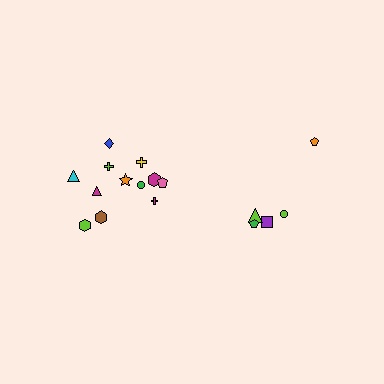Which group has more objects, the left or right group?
The left group.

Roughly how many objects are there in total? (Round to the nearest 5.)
Roughly 15 objects in total.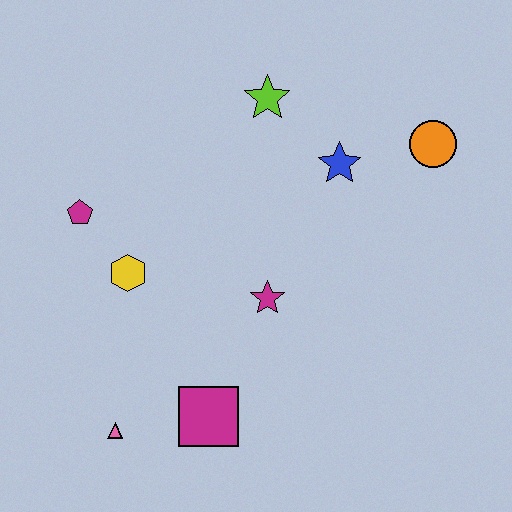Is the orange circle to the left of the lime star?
No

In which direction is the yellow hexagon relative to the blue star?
The yellow hexagon is to the left of the blue star.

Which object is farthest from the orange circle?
The pink triangle is farthest from the orange circle.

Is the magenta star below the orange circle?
Yes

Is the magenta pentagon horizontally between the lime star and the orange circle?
No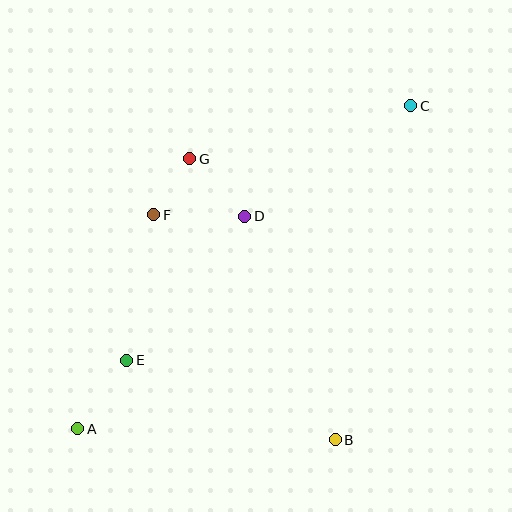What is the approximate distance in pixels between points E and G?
The distance between E and G is approximately 211 pixels.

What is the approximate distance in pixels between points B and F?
The distance between B and F is approximately 289 pixels.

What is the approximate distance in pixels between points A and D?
The distance between A and D is approximately 270 pixels.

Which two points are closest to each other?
Points F and G are closest to each other.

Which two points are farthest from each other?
Points A and C are farthest from each other.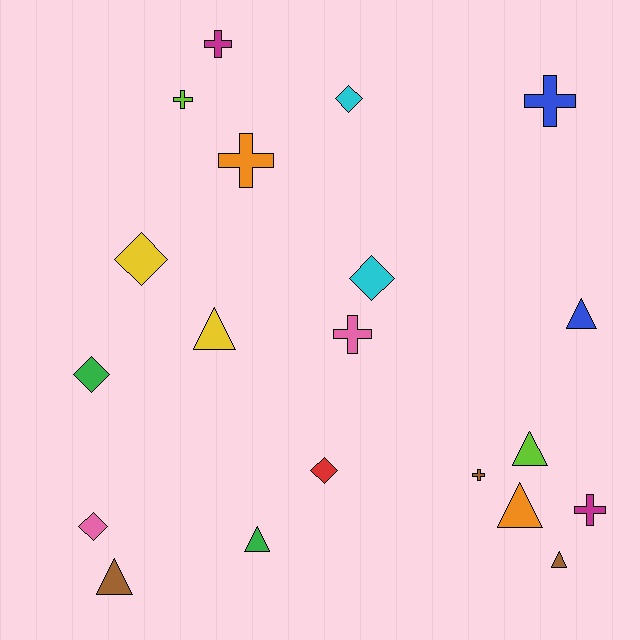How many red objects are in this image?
There is 1 red object.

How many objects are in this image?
There are 20 objects.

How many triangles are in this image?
There are 7 triangles.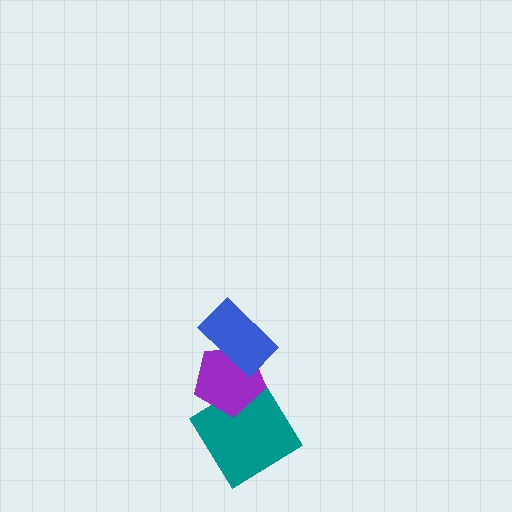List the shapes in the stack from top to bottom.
From top to bottom: the blue rectangle, the purple pentagon, the teal diamond.